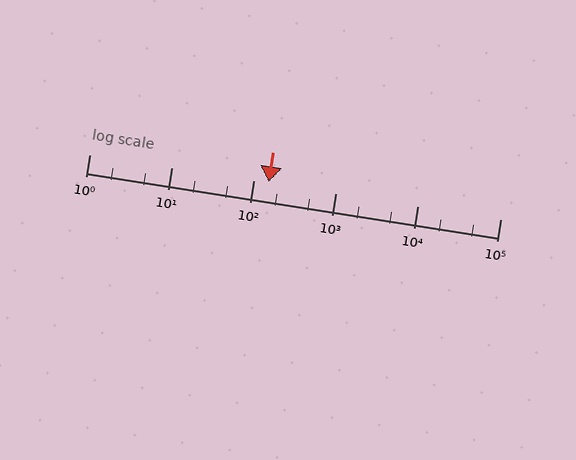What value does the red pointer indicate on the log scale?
The pointer indicates approximately 150.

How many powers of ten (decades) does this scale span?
The scale spans 5 decades, from 1 to 100000.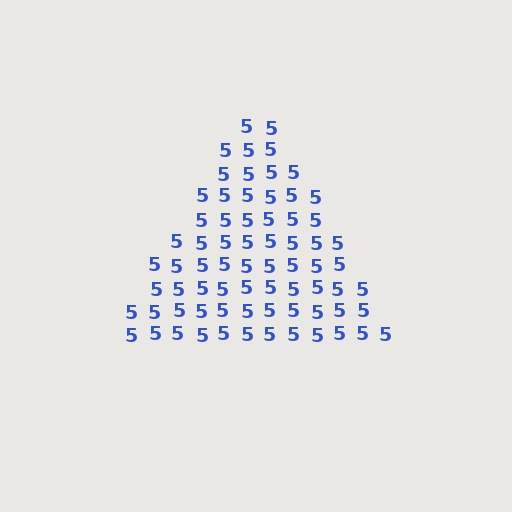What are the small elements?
The small elements are digit 5's.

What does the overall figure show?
The overall figure shows a triangle.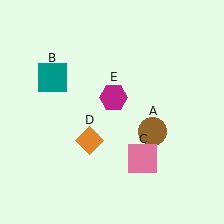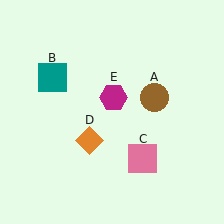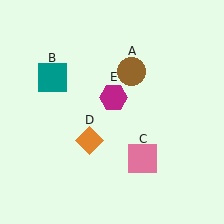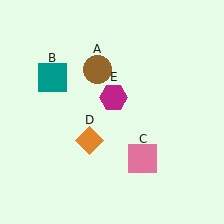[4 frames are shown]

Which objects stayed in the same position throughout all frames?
Teal square (object B) and pink square (object C) and orange diamond (object D) and magenta hexagon (object E) remained stationary.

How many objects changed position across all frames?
1 object changed position: brown circle (object A).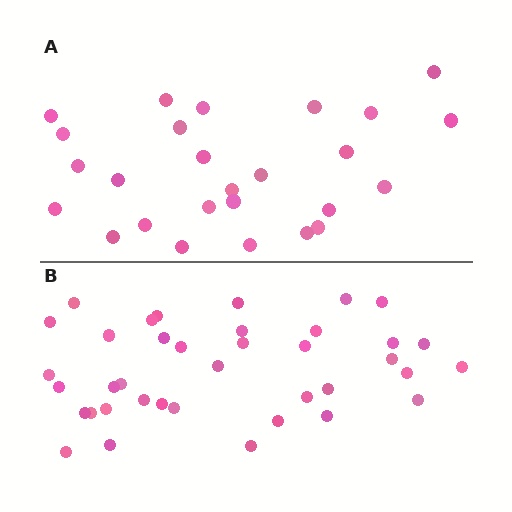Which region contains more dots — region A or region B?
Region B (the bottom region) has more dots.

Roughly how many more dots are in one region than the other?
Region B has roughly 12 or so more dots than region A.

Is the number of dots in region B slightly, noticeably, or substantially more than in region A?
Region B has substantially more. The ratio is roughly 1.5 to 1.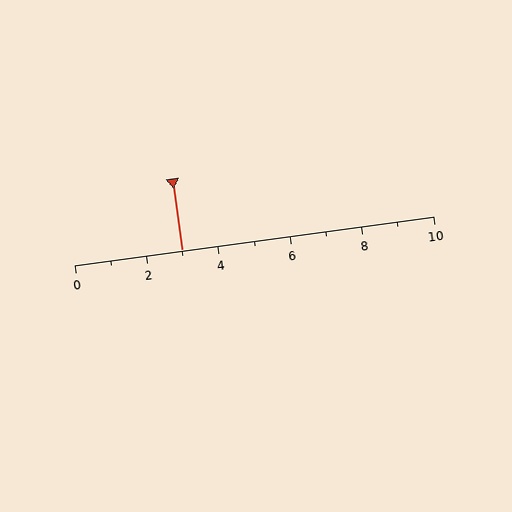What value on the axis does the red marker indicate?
The marker indicates approximately 3.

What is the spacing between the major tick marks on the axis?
The major ticks are spaced 2 apart.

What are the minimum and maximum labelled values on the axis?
The axis runs from 0 to 10.